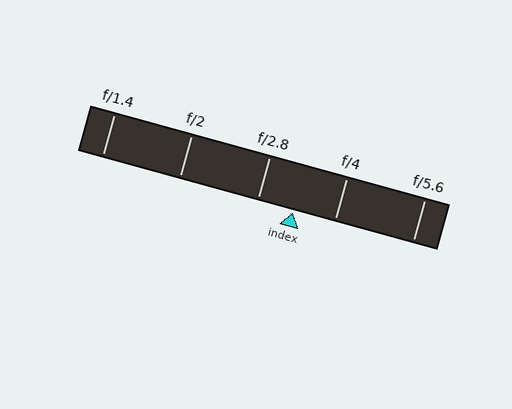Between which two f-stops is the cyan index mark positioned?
The index mark is between f/2.8 and f/4.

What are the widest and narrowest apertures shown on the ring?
The widest aperture shown is f/1.4 and the narrowest is f/5.6.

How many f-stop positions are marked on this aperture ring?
There are 5 f-stop positions marked.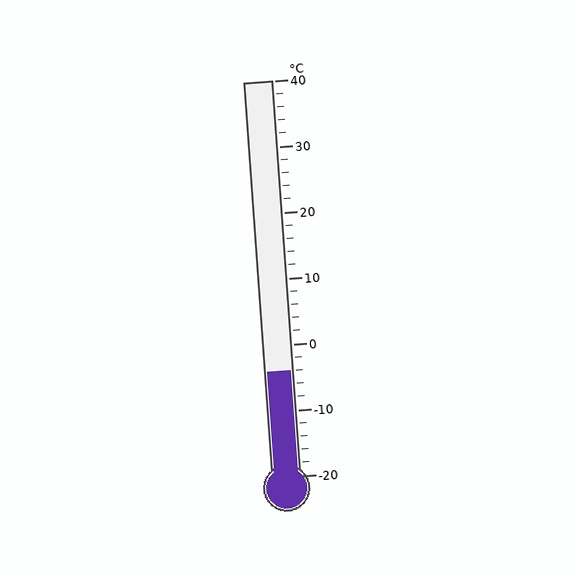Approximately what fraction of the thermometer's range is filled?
The thermometer is filled to approximately 25% of its range.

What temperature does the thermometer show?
The thermometer shows approximately -4°C.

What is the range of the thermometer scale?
The thermometer scale ranges from -20°C to 40°C.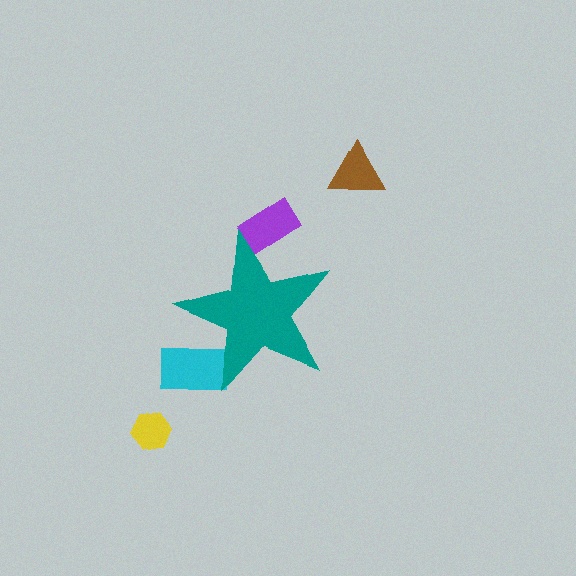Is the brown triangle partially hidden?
No, the brown triangle is fully visible.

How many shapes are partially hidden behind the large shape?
2 shapes are partially hidden.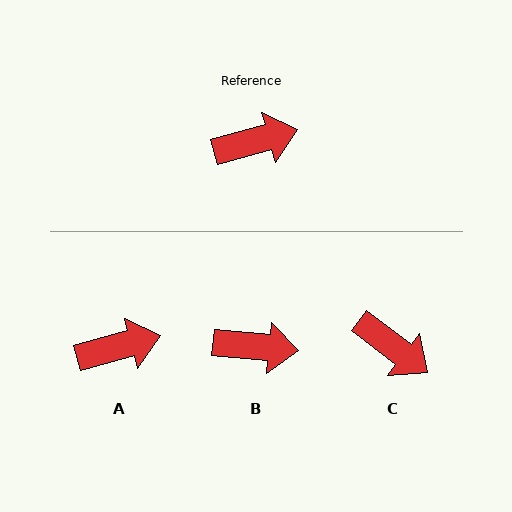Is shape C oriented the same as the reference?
No, it is off by about 52 degrees.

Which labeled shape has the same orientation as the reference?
A.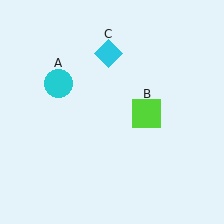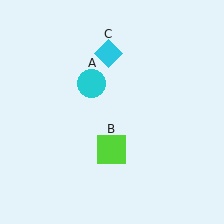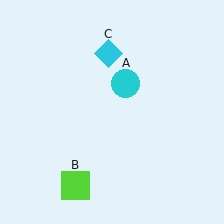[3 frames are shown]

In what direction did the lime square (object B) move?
The lime square (object B) moved down and to the left.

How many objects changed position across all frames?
2 objects changed position: cyan circle (object A), lime square (object B).